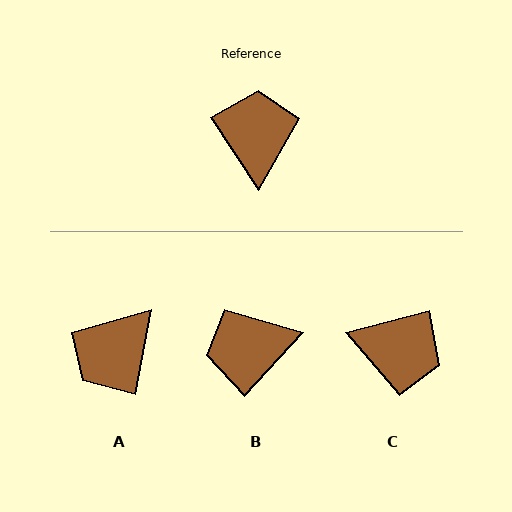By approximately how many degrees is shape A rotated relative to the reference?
Approximately 136 degrees counter-clockwise.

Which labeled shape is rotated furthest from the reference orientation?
A, about 136 degrees away.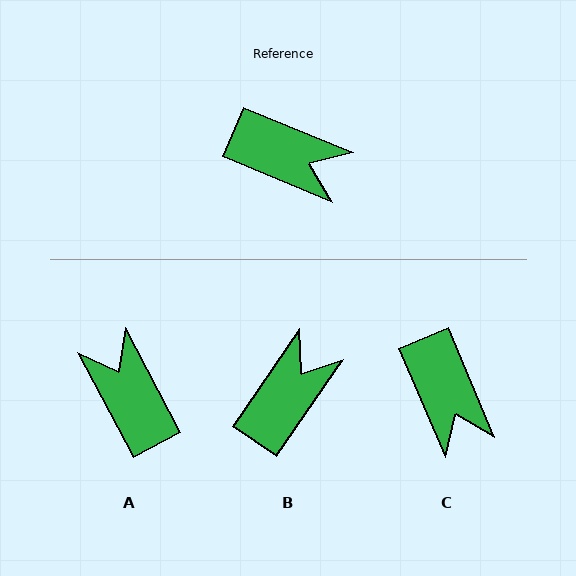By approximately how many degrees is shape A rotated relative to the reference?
Approximately 140 degrees counter-clockwise.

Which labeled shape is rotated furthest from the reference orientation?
A, about 140 degrees away.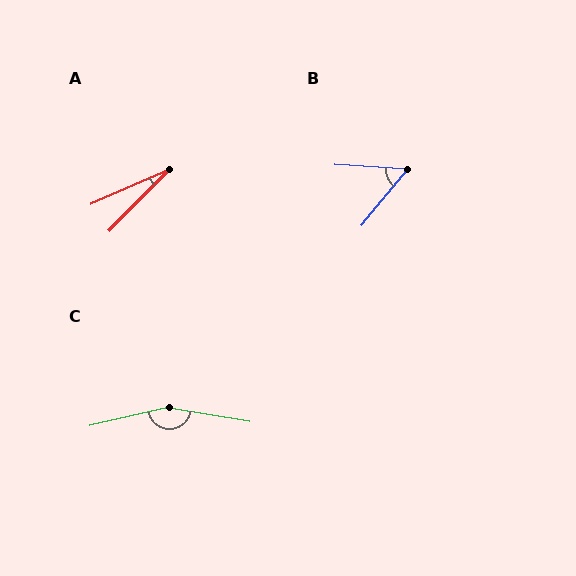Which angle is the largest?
C, at approximately 158 degrees.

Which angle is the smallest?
A, at approximately 22 degrees.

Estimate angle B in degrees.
Approximately 54 degrees.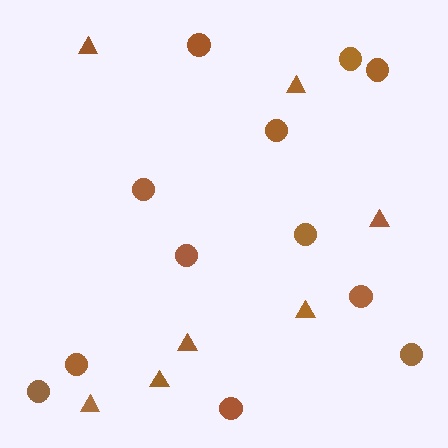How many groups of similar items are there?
There are 2 groups: one group of circles (12) and one group of triangles (7).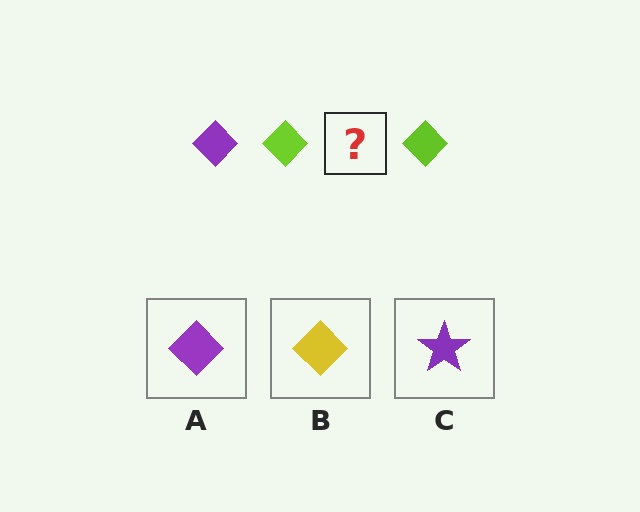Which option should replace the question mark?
Option A.